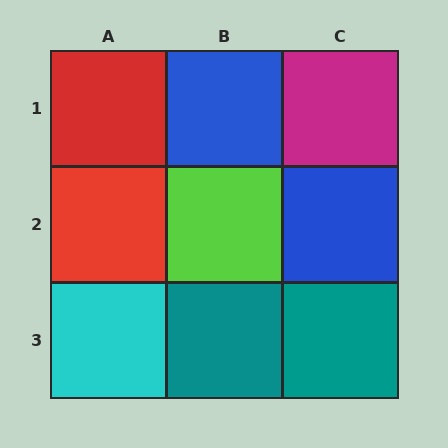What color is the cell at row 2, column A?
Red.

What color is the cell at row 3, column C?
Teal.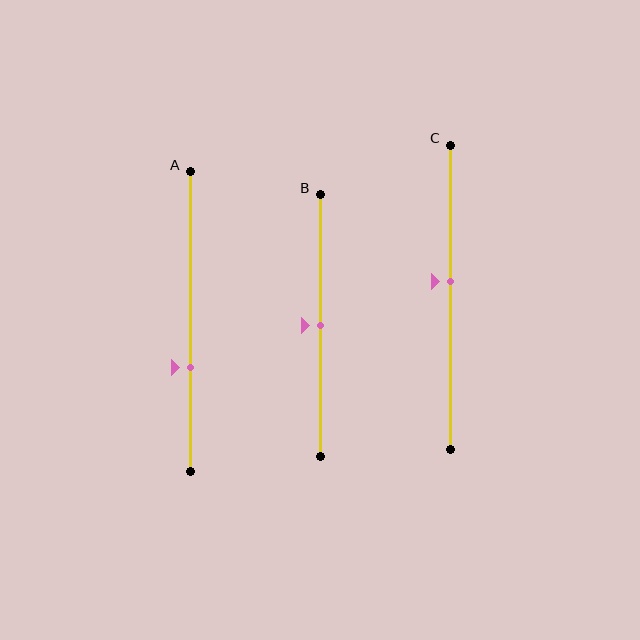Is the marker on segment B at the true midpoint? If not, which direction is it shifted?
Yes, the marker on segment B is at the true midpoint.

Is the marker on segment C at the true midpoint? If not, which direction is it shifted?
No, the marker on segment C is shifted upward by about 5% of the segment length.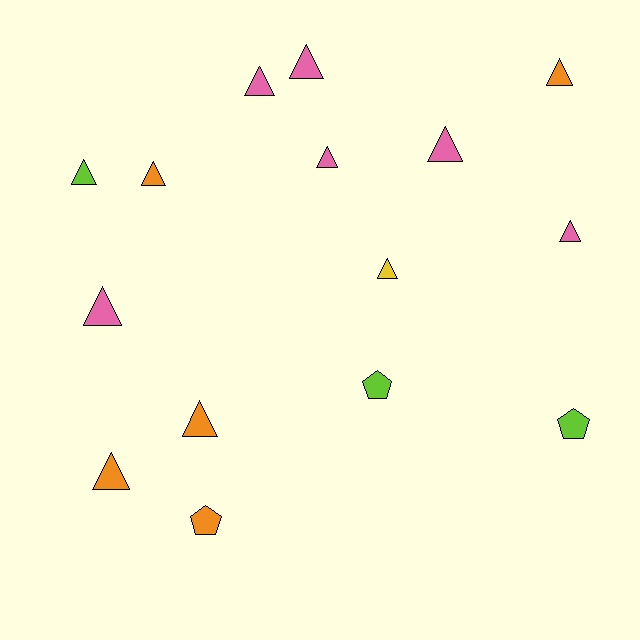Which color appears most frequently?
Pink, with 6 objects.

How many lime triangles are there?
There is 1 lime triangle.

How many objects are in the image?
There are 15 objects.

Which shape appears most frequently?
Triangle, with 12 objects.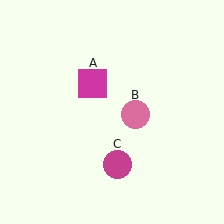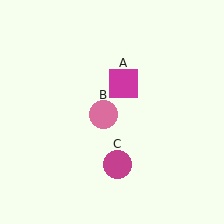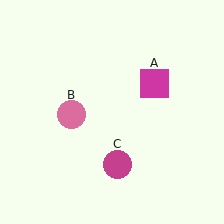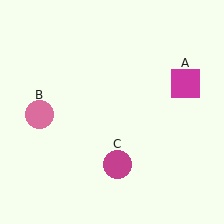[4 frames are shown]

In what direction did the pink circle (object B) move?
The pink circle (object B) moved left.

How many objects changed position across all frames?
2 objects changed position: magenta square (object A), pink circle (object B).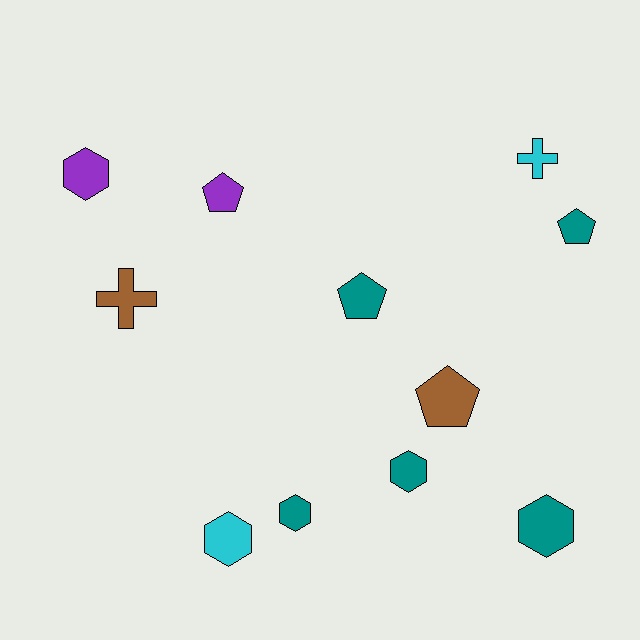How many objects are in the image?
There are 11 objects.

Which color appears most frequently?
Teal, with 5 objects.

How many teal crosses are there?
There are no teal crosses.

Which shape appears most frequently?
Hexagon, with 5 objects.